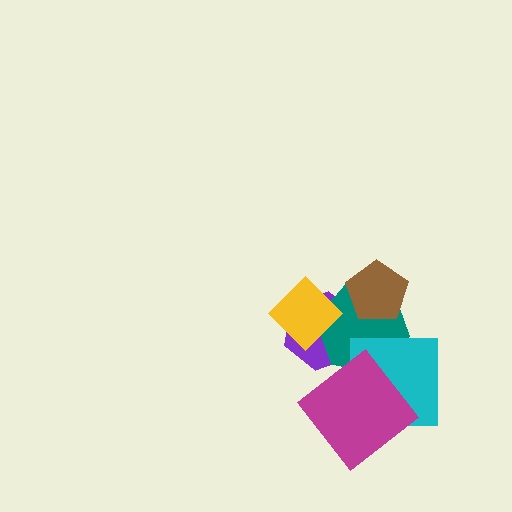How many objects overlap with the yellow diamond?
2 objects overlap with the yellow diamond.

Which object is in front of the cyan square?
The magenta diamond is in front of the cyan square.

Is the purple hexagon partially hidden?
Yes, it is partially covered by another shape.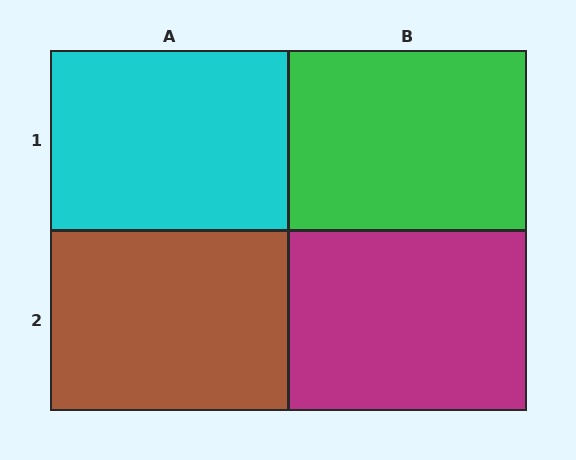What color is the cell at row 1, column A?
Cyan.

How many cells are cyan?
1 cell is cyan.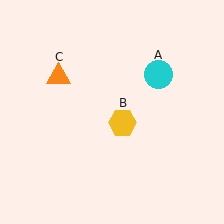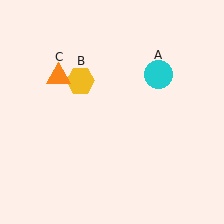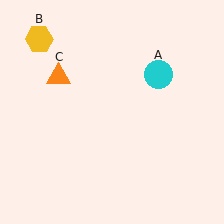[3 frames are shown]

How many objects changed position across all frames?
1 object changed position: yellow hexagon (object B).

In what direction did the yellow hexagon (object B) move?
The yellow hexagon (object B) moved up and to the left.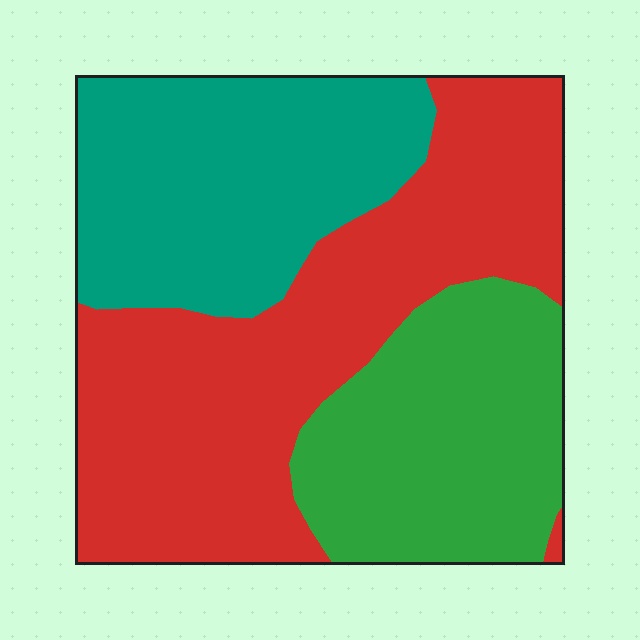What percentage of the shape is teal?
Teal covers 29% of the shape.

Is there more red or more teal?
Red.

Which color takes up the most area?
Red, at roughly 45%.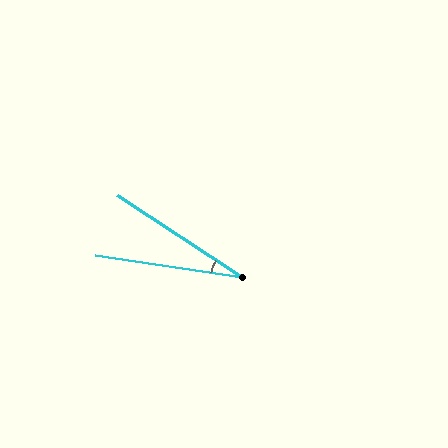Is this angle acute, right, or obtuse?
It is acute.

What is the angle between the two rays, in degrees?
Approximately 25 degrees.